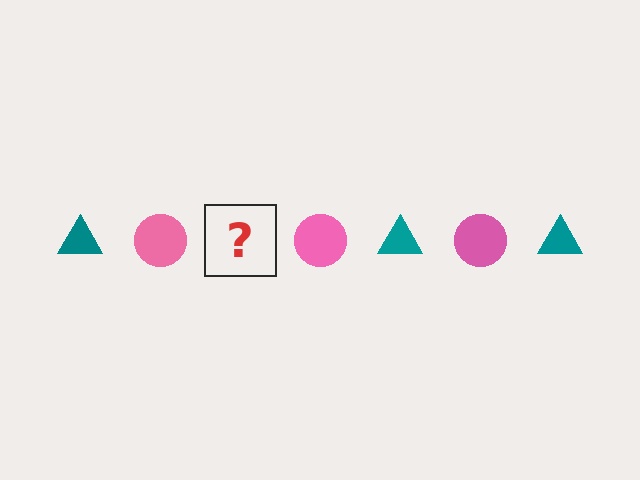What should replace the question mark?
The question mark should be replaced with a teal triangle.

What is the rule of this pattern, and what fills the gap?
The rule is that the pattern alternates between teal triangle and pink circle. The gap should be filled with a teal triangle.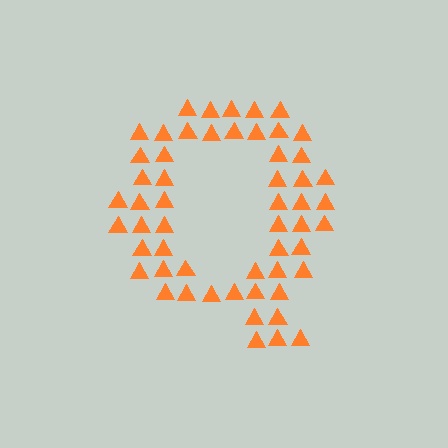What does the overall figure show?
The overall figure shows the letter Q.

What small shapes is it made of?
It is made of small triangles.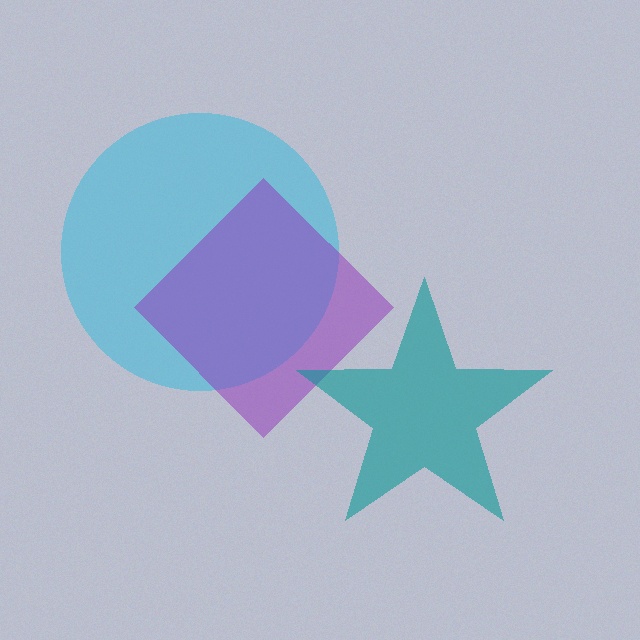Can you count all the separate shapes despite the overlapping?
Yes, there are 3 separate shapes.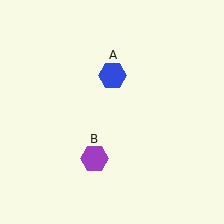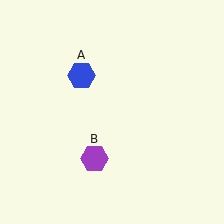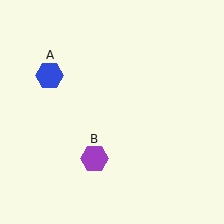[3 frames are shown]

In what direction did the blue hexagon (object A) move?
The blue hexagon (object A) moved left.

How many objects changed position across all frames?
1 object changed position: blue hexagon (object A).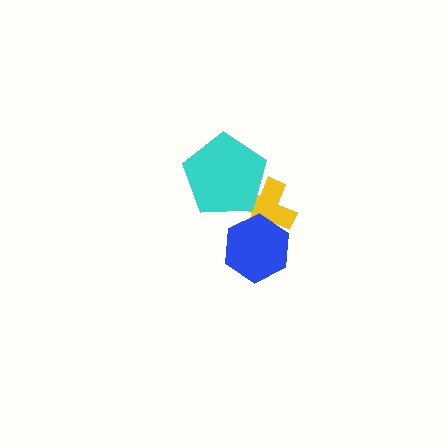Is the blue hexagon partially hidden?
No, no other shape covers it.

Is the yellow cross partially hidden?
Yes, it is partially covered by another shape.